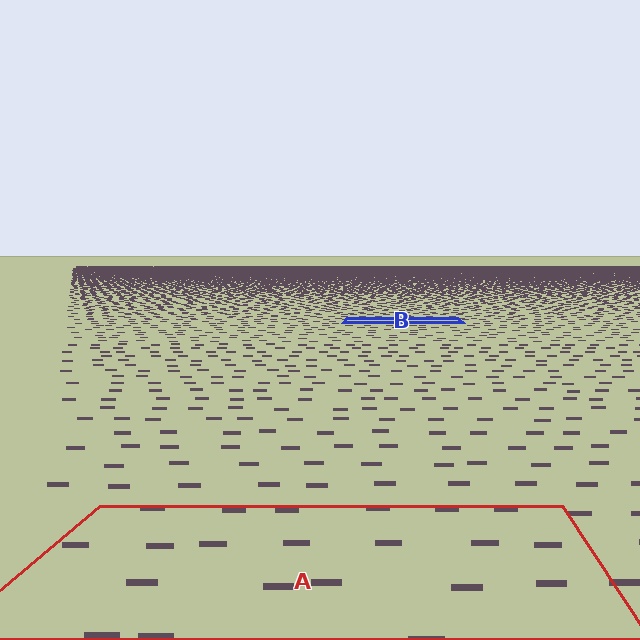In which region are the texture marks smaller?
The texture marks are smaller in region B, because it is farther away.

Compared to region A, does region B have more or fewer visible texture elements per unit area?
Region B has more texture elements per unit area — they are packed more densely because it is farther away.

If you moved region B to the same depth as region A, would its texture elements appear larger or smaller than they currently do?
They would appear larger. At a closer depth, the same texture elements are projected at a bigger on-screen size.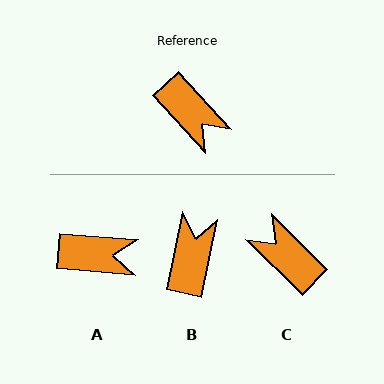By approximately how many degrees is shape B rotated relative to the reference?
Approximately 126 degrees counter-clockwise.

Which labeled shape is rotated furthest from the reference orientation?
C, about 177 degrees away.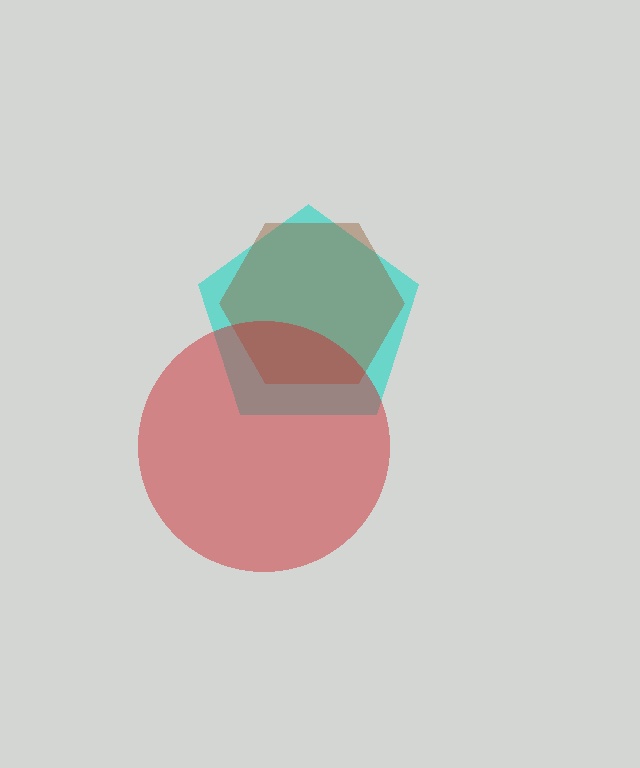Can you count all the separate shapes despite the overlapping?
Yes, there are 3 separate shapes.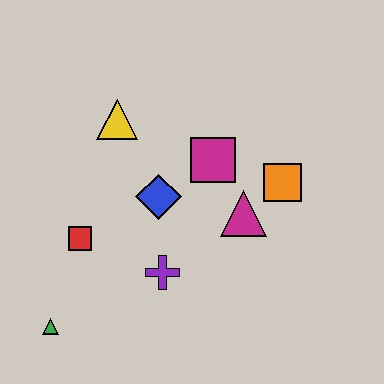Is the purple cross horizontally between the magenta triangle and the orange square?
No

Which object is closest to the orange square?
The magenta triangle is closest to the orange square.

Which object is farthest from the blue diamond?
The green triangle is farthest from the blue diamond.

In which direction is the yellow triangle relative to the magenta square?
The yellow triangle is to the left of the magenta square.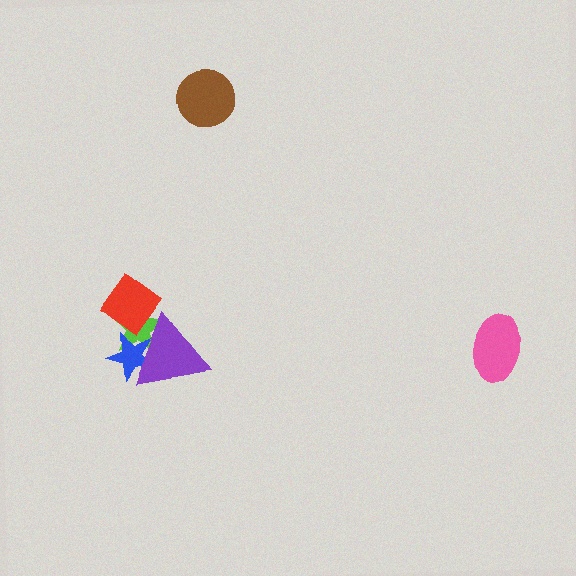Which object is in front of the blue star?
The purple triangle is in front of the blue star.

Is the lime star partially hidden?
Yes, it is partially covered by another shape.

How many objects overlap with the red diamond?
2 objects overlap with the red diamond.